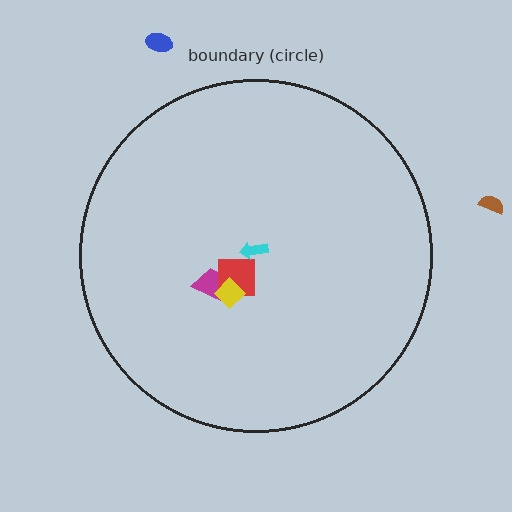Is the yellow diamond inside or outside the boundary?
Inside.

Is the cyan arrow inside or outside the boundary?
Inside.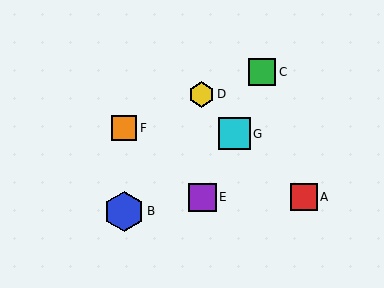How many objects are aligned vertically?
2 objects (B, F) are aligned vertically.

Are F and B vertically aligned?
Yes, both are at x≈124.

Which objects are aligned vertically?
Objects B, F are aligned vertically.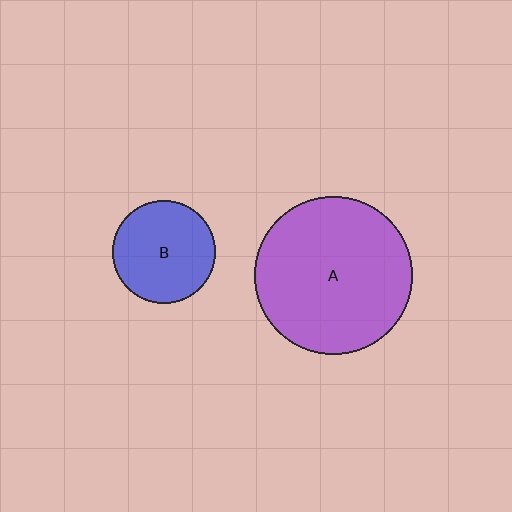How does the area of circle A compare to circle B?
Approximately 2.4 times.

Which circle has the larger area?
Circle A (purple).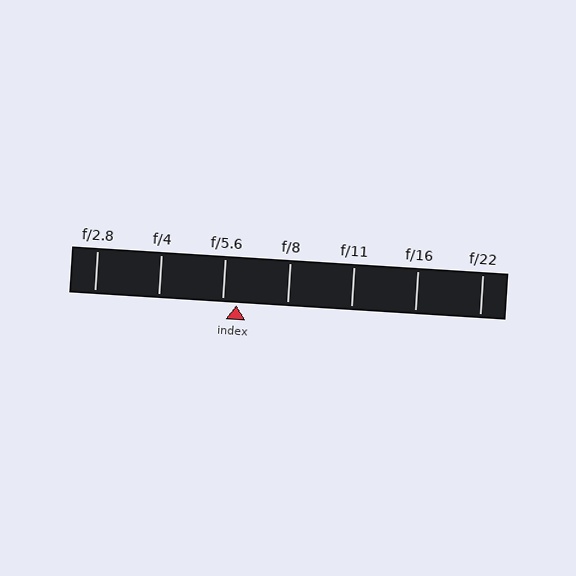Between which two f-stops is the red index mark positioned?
The index mark is between f/5.6 and f/8.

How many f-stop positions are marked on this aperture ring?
There are 7 f-stop positions marked.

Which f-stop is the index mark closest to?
The index mark is closest to f/5.6.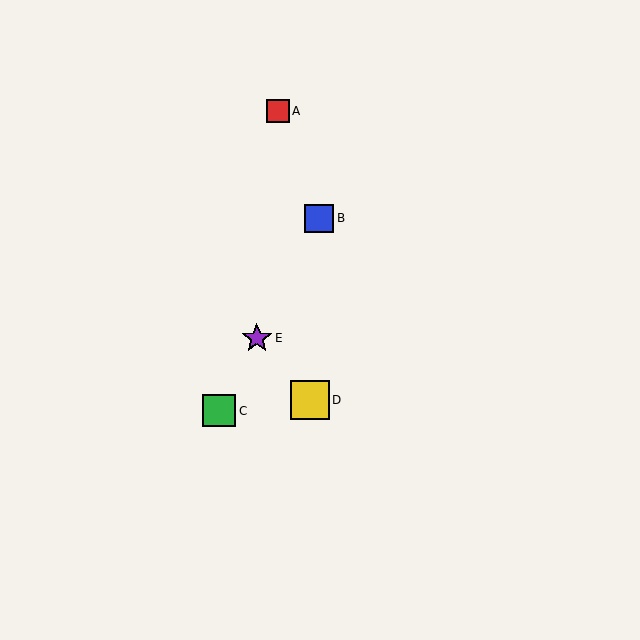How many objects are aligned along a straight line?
3 objects (B, C, E) are aligned along a straight line.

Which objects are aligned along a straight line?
Objects B, C, E are aligned along a straight line.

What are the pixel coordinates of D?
Object D is at (310, 400).